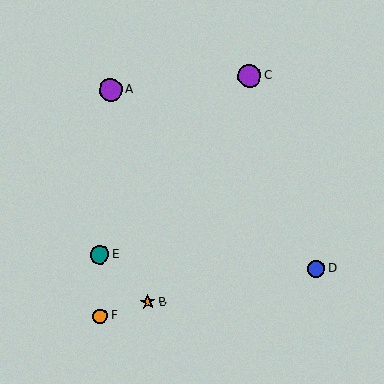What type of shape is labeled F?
Shape F is an orange circle.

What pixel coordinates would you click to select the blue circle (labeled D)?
Click at (316, 269) to select the blue circle D.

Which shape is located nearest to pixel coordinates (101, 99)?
The purple circle (labeled A) at (111, 90) is nearest to that location.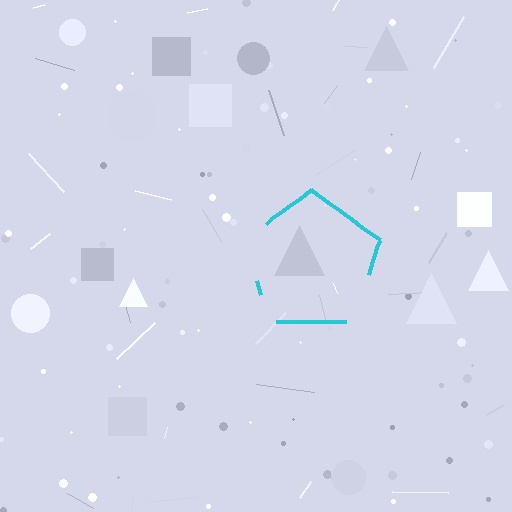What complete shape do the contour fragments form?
The contour fragments form a pentagon.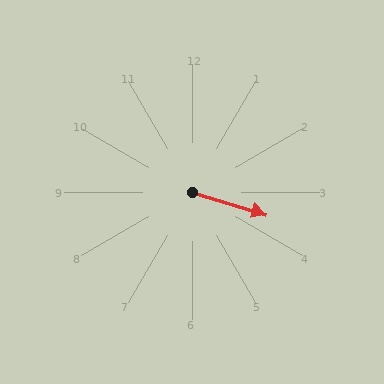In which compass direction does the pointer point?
East.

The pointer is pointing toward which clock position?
Roughly 4 o'clock.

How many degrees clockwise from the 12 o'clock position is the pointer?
Approximately 107 degrees.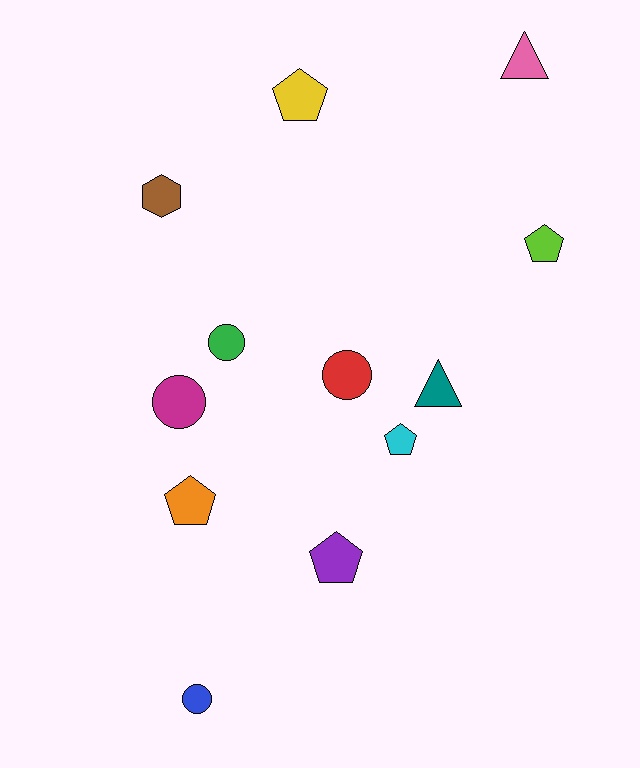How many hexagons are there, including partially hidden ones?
There is 1 hexagon.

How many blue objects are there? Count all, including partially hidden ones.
There is 1 blue object.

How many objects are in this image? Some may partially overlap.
There are 12 objects.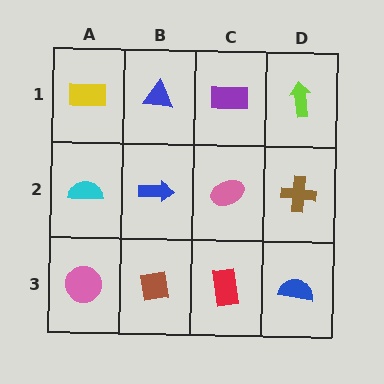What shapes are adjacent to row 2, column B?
A blue triangle (row 1, column B), a brown square (row 3, column B), a cyan semicircle (row 2, column A), a pink ellipse (row 2, column C).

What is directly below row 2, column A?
A pink circle.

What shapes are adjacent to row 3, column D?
A brown cross (row 2, column D), a red rectangle (row 3, column C).